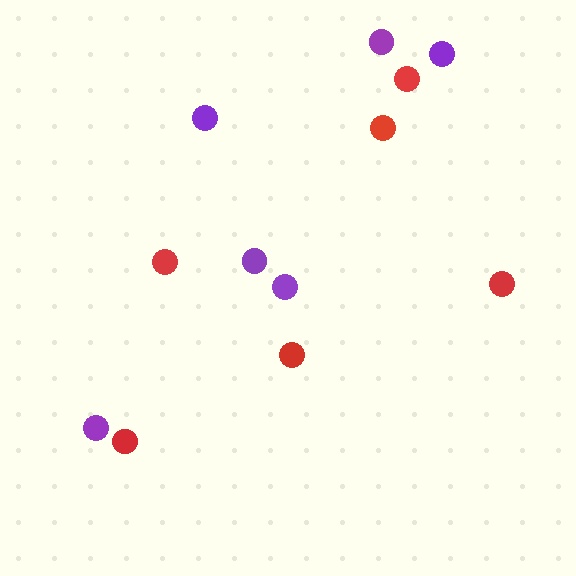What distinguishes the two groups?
There are 2 groups: one group of purple circles (6) and one group of red circles (6).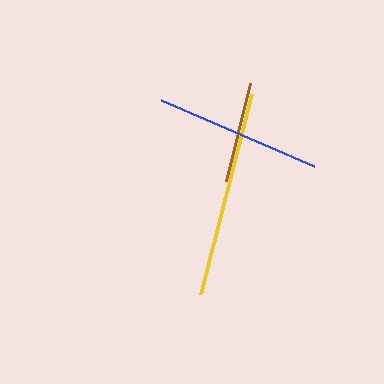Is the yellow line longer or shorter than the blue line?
The yellow line is longer than the blue line.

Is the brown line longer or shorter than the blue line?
The blue line is longer than the brown line.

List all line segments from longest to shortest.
From longest to shortest: yellow, blue, brown.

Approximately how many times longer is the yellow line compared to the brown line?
The yellow line is approximately 2.0 times the length of the brown line.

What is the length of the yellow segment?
The yellow segment is approximately 206 pixels long.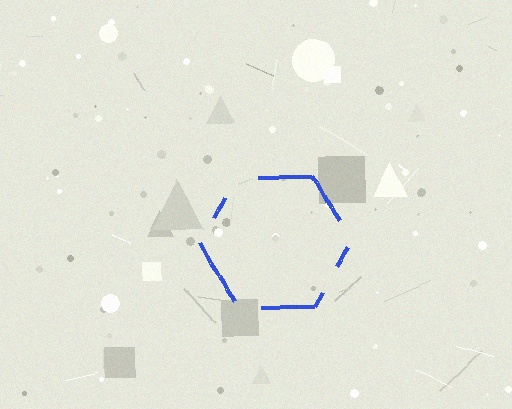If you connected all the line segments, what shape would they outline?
They would outline a hexagon.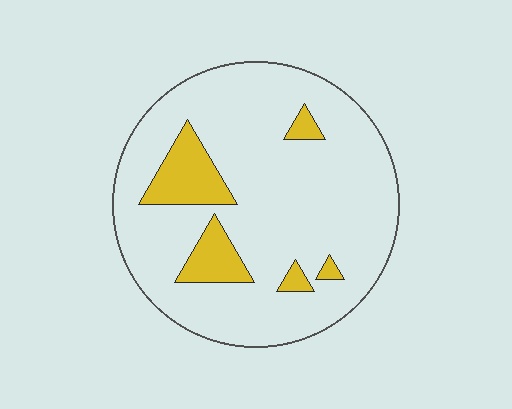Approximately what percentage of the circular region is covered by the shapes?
Approximately 15%.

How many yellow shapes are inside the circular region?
5.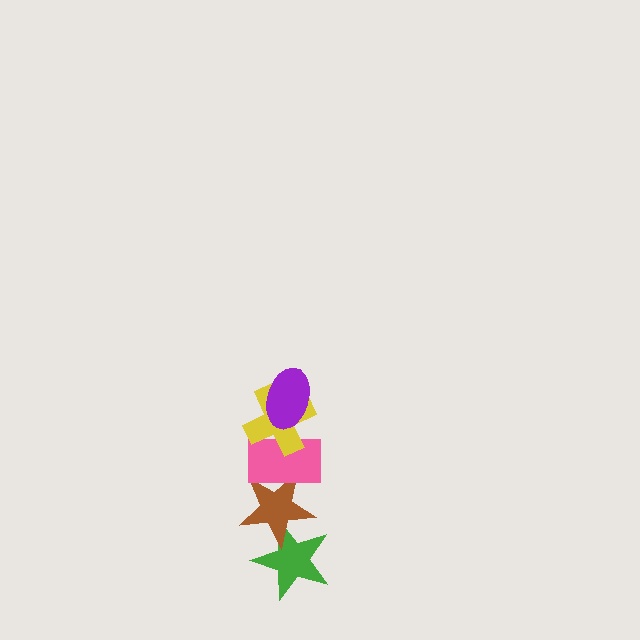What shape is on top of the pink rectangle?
The yellow cross is on top of the pink rectangle.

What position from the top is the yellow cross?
The yellow cross is 2nd from the top.